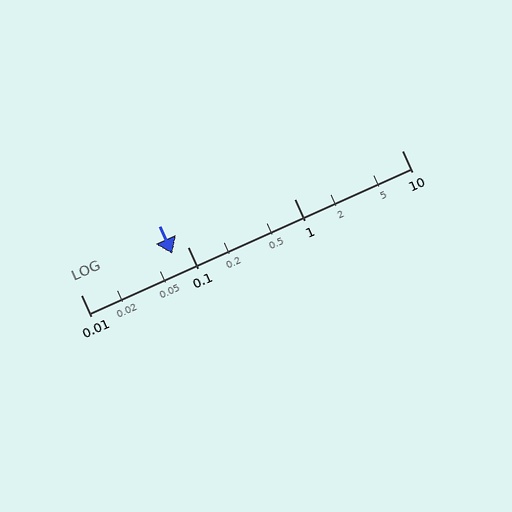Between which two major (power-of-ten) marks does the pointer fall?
The pointer is between 0.01 and 0.1.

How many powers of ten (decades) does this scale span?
The scale spans 3 decades, from 0.01 to 10.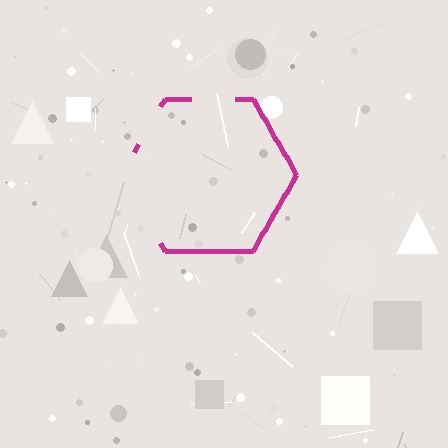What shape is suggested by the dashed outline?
The dashed outline suggests a hexagon.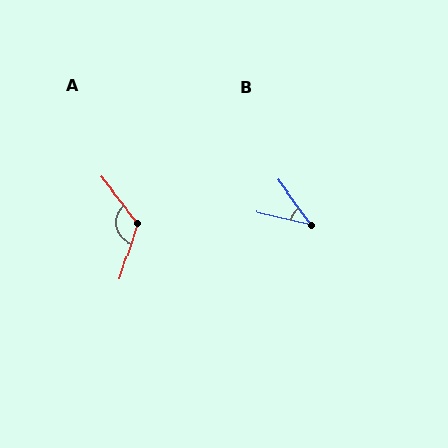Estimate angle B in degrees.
Approximately 41 degrees.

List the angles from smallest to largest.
B (41°), A (123°).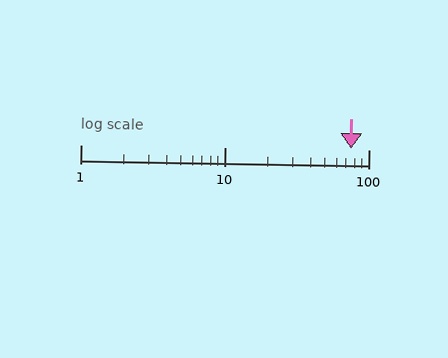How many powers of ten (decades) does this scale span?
The scale spans 2 decades, from 1 to 100.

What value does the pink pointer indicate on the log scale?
The pointer indicates approximately 76.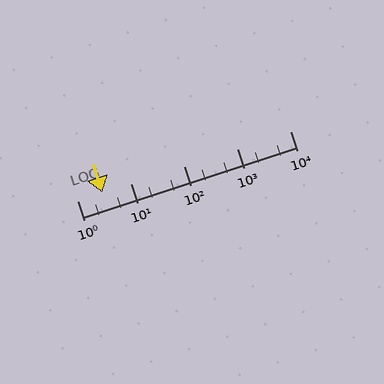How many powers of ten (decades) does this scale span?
The scale spans 4 decades, from 1 to 10000.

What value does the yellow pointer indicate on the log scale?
The pointer indicates approximately 3.